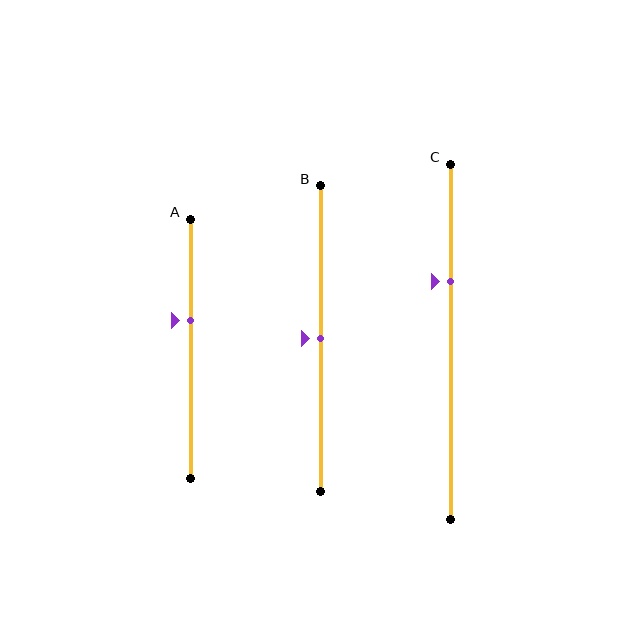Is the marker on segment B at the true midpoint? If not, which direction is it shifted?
Yes, the marker on segment B is at the true midpoint.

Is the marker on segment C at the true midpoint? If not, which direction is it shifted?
No, the marker on segment C is shifted upward by about 17% of the segment length.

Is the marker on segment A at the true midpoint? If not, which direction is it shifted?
No, the marker on segment A is shifted upward by about 11% of the segment length.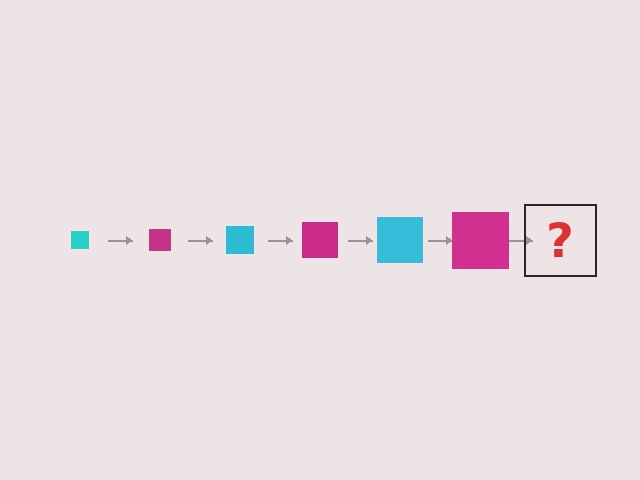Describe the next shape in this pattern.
It should be a cyan square, larger than the previous one.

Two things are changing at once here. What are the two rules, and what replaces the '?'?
The two rules are that the square grows larger each step and the color cycles through cyan and magenta. The '?' should be a cyan square, larger than the previous one.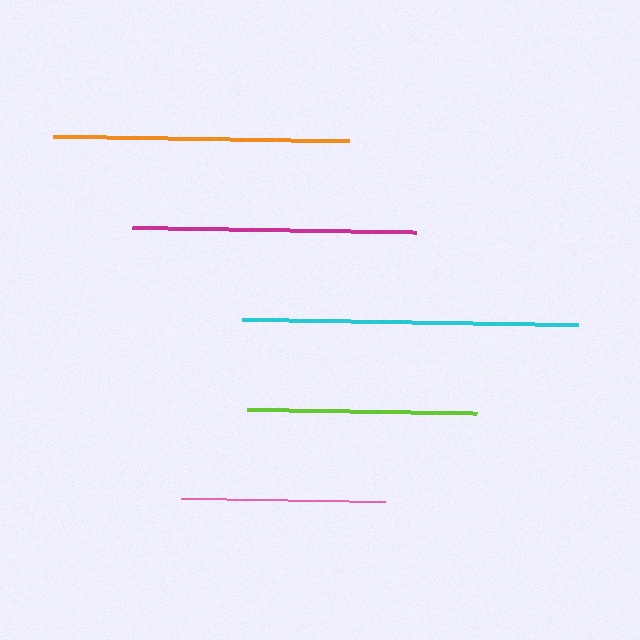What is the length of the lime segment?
The lime segment is approximately 230 pixels long.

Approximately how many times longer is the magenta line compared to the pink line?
The magenta line is approximately 1.4 times the length of the pink line.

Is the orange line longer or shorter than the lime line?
The orange line is longer than the lime line.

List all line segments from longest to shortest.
From longest to shortest: cyan, orange, magenta, lime, pink.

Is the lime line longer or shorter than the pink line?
The lime line is longer than the pink line.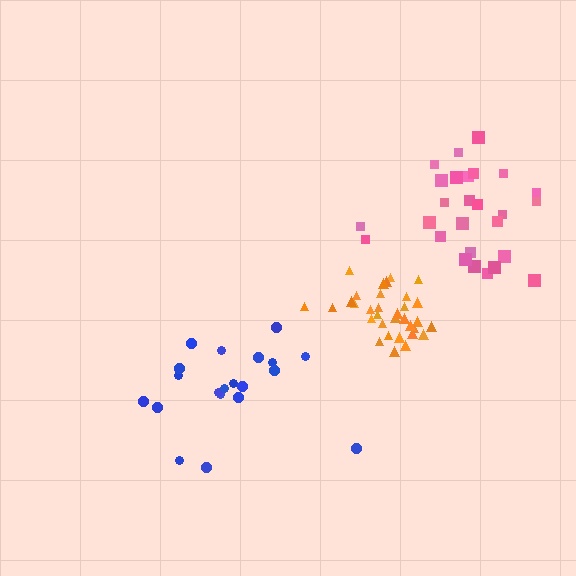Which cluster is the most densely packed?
Orange.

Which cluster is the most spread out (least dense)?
Pink.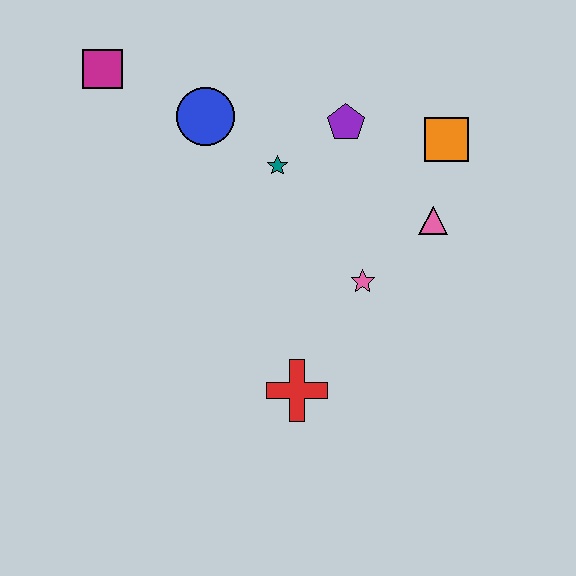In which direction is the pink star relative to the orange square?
The pink star is below the orange square.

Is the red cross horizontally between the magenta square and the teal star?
No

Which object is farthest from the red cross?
The magenta square is farthest from the red cross.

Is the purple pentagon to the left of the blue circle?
No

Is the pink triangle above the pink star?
Yes